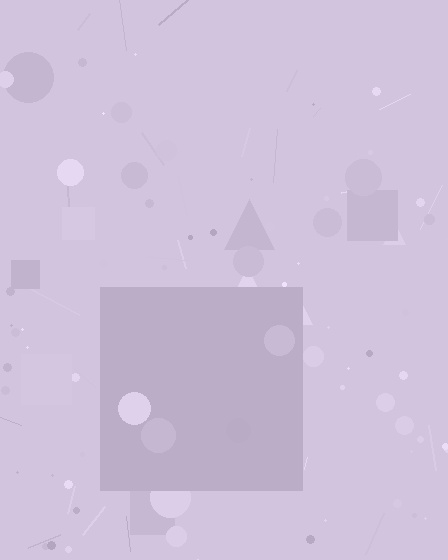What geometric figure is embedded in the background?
A square is embedded in the background.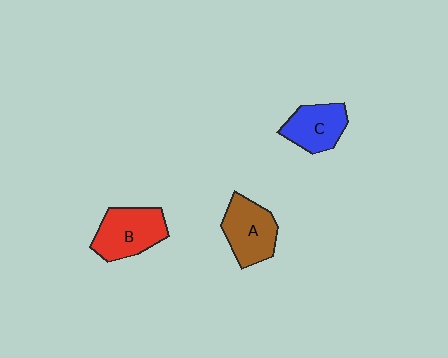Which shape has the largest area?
Shape B (red).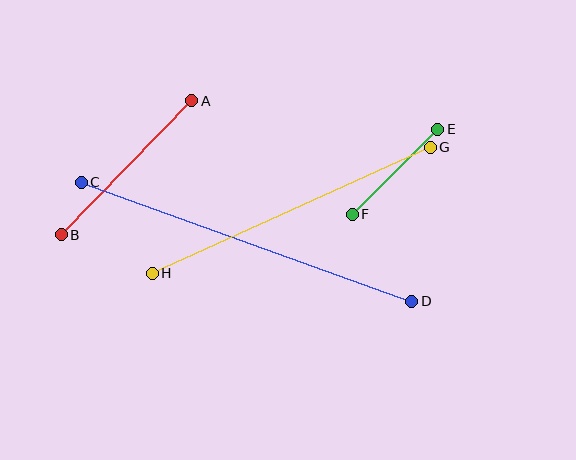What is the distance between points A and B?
The distance is approximately 187 pixels.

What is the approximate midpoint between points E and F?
The midpoint is at approximately (395, 172) pixels.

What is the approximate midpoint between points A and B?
The midpoint is at approximately (127, 168) pixels.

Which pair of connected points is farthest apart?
Points C and D are farthest apart.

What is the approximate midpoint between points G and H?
The midpoint is at approximately (291, 210) pixels.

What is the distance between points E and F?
The distance is approximately 120 pixels.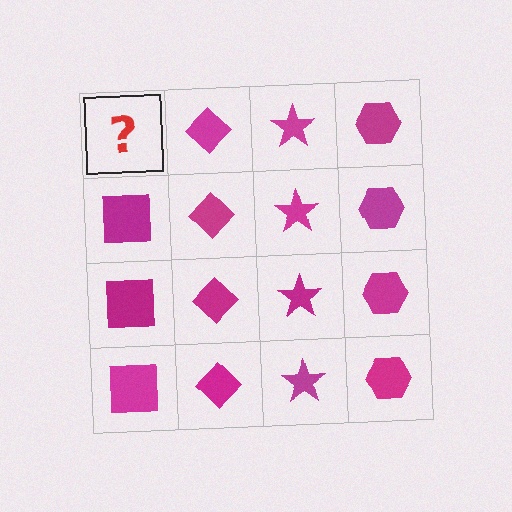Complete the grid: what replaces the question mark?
The question mark should be replaced with a magenta square.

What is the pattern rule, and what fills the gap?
The rule is that each column has a consistent shape. The gap should be filled with a magenta square.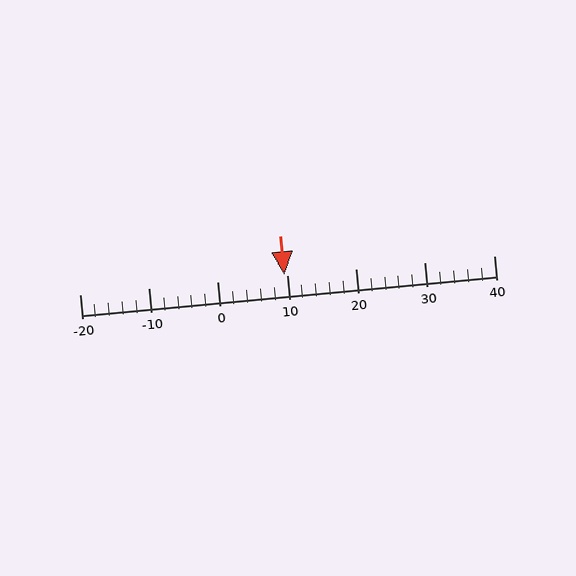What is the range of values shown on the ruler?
The ruler shows values from -20 to 40.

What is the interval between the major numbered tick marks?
The major tick marks are spaced 10 units apart.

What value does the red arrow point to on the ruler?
The red arrow points to approximately 10.